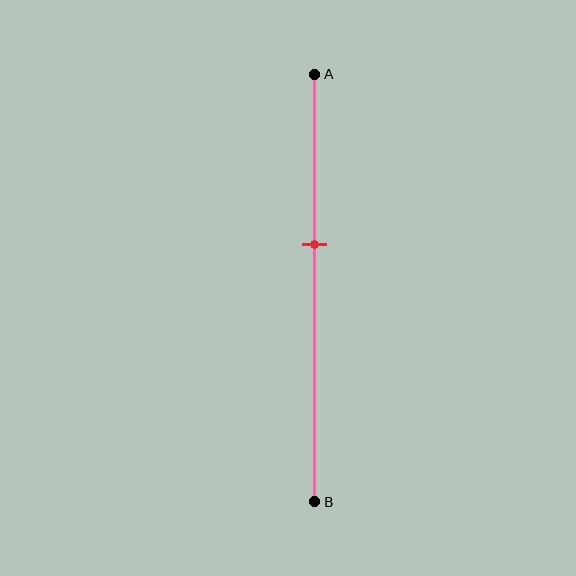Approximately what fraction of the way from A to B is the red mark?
The red mark is approximately 40% of the way from A to B.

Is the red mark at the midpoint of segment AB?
No, the mark is at about 40% from A, not at the 50% midpoint.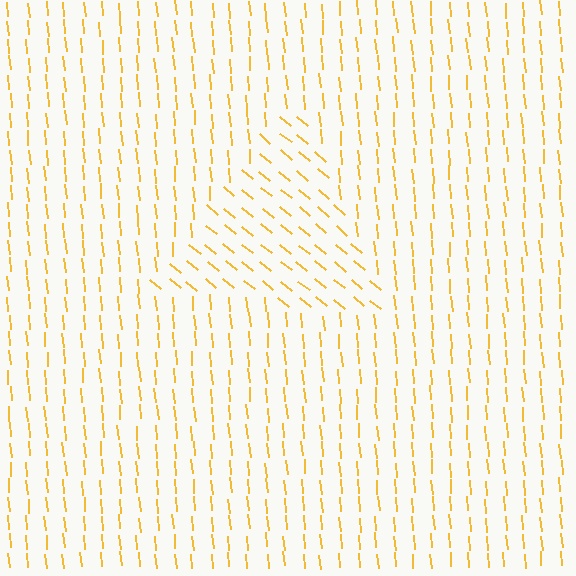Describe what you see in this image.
The image is filled with small yellow line segments. A triangle region in the image has lines oriented differently from the surrounding lines, creating a visible texture boundary.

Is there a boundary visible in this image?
Yes, there is a texture boundary formed by a change in line orientation.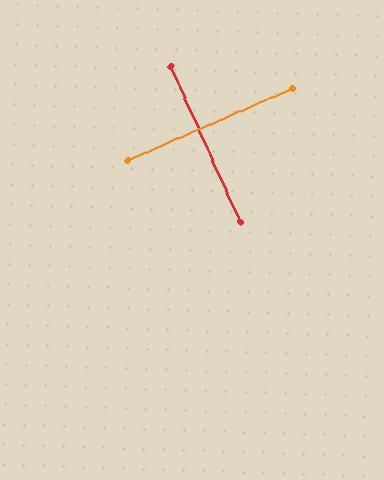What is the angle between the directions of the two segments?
Approximately 90 degrees.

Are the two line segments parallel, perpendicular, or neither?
Perpendicular — they meet at approximately 90°.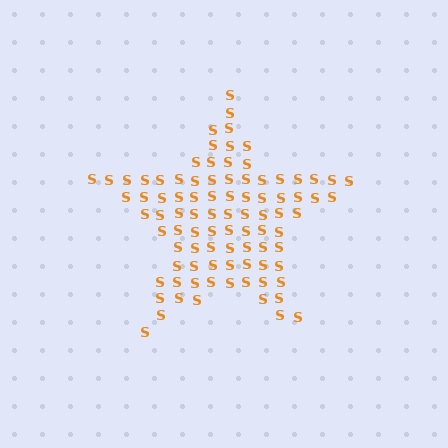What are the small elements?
The small elements are letter S's.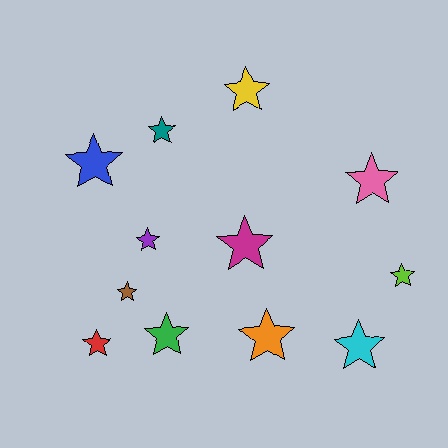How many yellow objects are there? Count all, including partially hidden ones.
There is 1 yellow object.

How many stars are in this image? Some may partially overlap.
There are 12 stars.